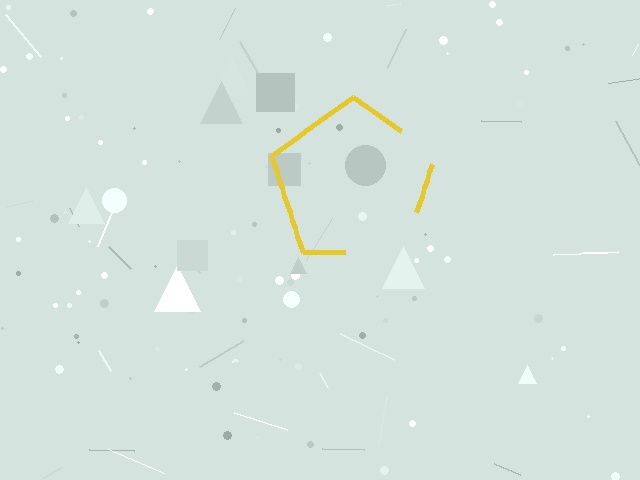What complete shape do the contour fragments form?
The contour fragments form a pentagon.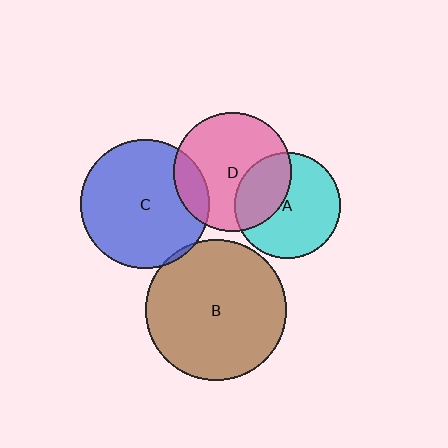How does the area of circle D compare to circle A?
Approximately 1.2 times.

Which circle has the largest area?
Circle B (brown).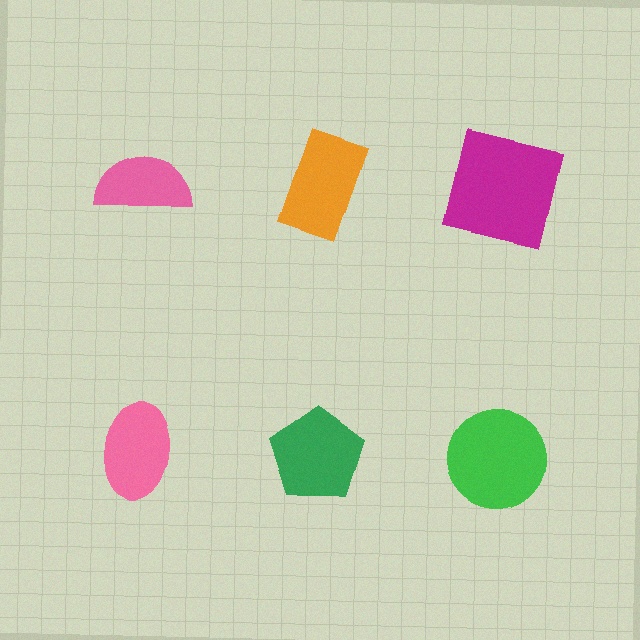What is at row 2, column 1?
A pink ellipse.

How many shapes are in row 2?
3 shapes.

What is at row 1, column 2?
An orange rectangle.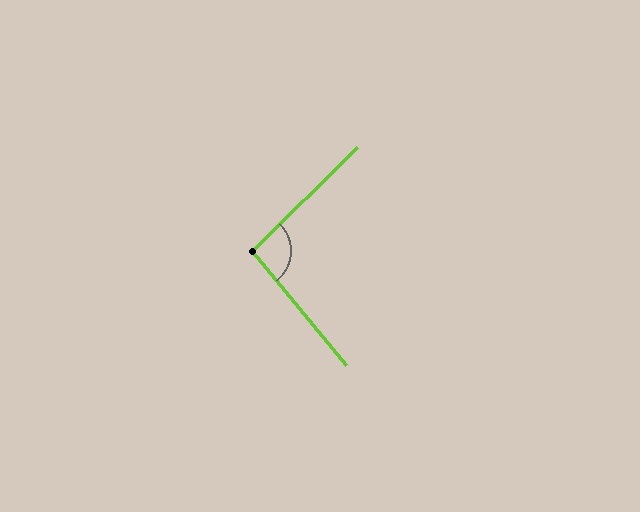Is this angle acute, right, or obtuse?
It is obtuse.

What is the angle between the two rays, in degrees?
Approximately 95 degrees.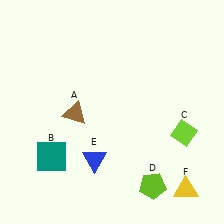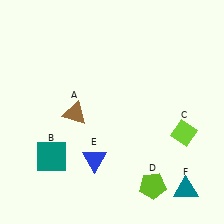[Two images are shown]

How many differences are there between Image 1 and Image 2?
There is 1 difference between the two images.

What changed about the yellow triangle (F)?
In Image 1, F is yellow. In Image 2, it changed to teal.